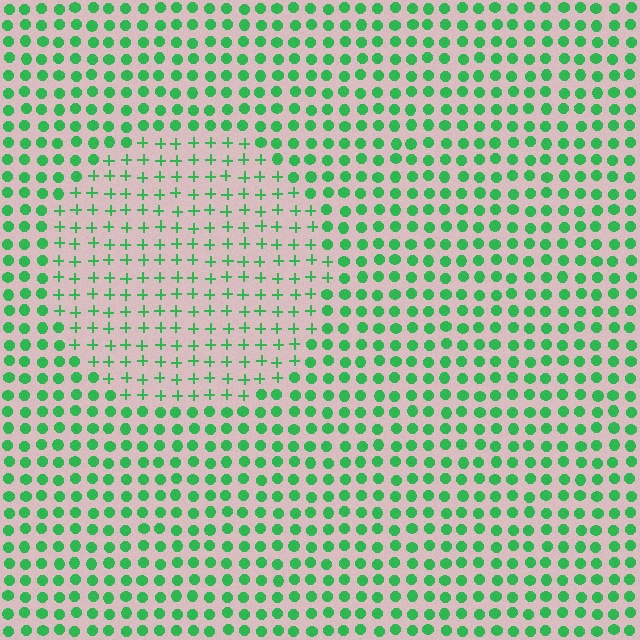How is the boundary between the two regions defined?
The boundary is defined by a change in element shape: plus signs inside vs. circles outside. All elements share the same color and spacing.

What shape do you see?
I see a circle.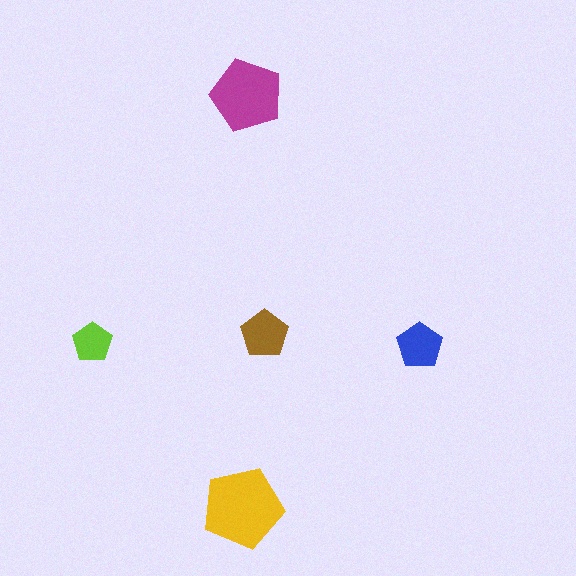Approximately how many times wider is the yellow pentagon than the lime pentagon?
About 2 times wider.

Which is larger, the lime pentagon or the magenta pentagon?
The magenta one.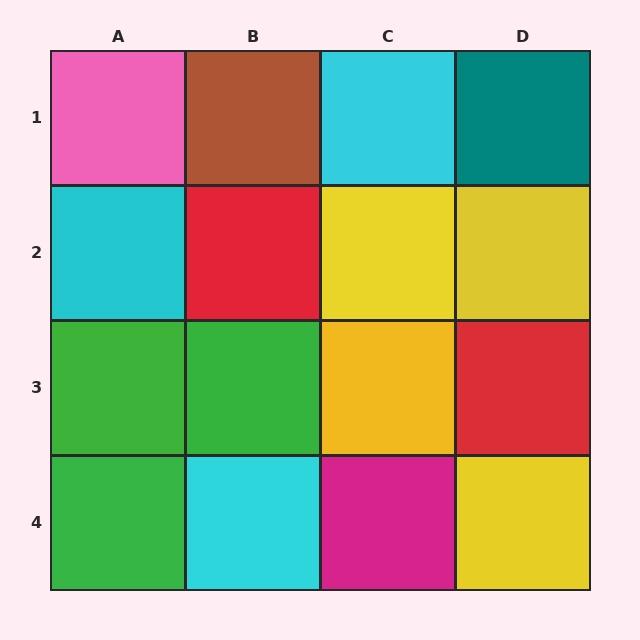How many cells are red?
2 cells are red.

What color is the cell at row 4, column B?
Cyan.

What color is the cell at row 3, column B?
Green.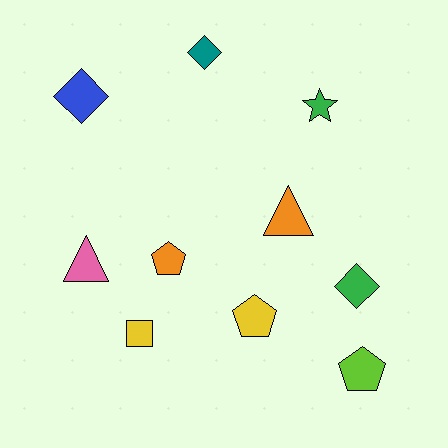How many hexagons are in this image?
There are no hexagons.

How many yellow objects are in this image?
There are 2 yellow objects.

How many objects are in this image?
There are 10 objects.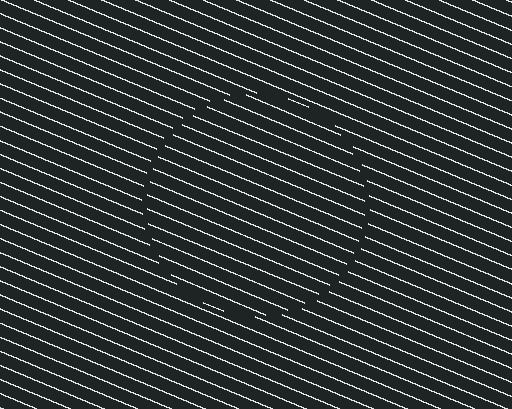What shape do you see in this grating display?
An illusory circle. The interior of the shape contains the same grating, shifted by half a period — the contour is defined by the phase discontinuity where line-ends from the inner and outer gratings abut.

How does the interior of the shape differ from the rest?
The interior of the shape contains the same grating, shifted by half a period — the contour is defined by the phase discontinuity where line-ends from the inner and outer gratings abut.